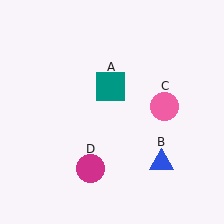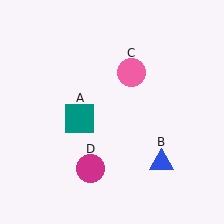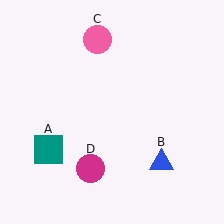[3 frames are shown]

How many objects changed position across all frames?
2 objects changed position: teal square (object A), pink circle (object C).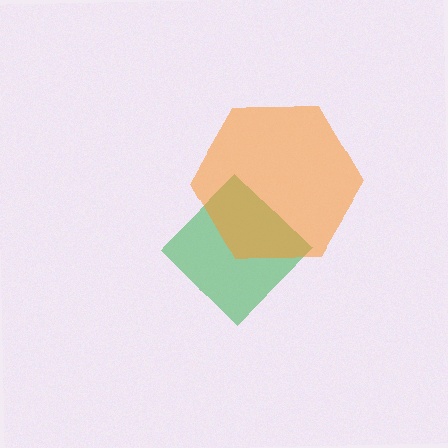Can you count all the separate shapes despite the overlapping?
Yes, there are 2 separate shapes.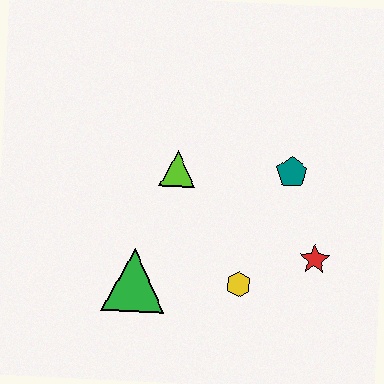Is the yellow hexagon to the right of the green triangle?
Yes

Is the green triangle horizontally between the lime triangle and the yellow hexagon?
No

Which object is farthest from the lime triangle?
The red star is farthest from the lime triangle.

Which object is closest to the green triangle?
The yellow hexagon is closest to the green triangle.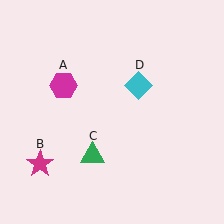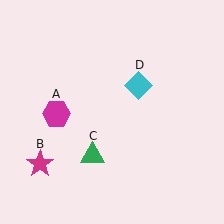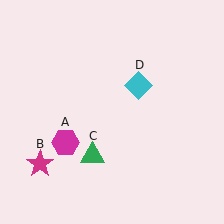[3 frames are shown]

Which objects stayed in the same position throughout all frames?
Magenta star (object B) and green triangle (object C) and cyan diamond (object D) remained stationary.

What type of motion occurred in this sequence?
The magenta hexagon (object A) rotated counterclockwise around the center of the scene.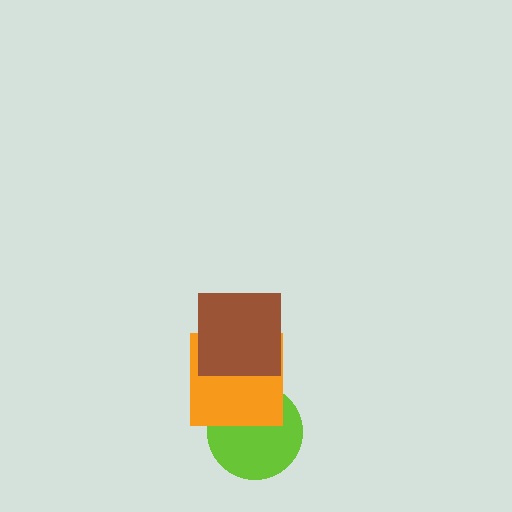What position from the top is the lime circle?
The lime circle is 3rd from the top.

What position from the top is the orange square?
The orange square is 2nd from the top.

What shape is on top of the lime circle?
The orange square is on top of the lime circle.